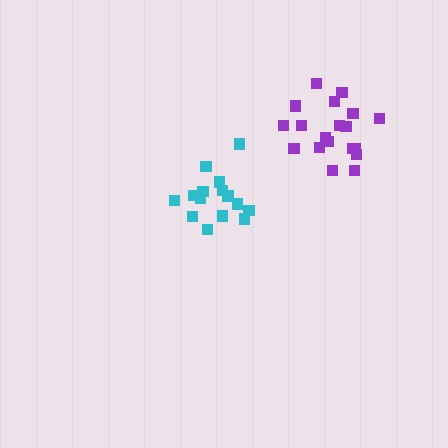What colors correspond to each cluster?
The clusters are colored: cyan, purple.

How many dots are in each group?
Group 1: 16 dots, Group 2: 19 dots (35 total).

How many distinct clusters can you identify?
There are 2 distinct clusters.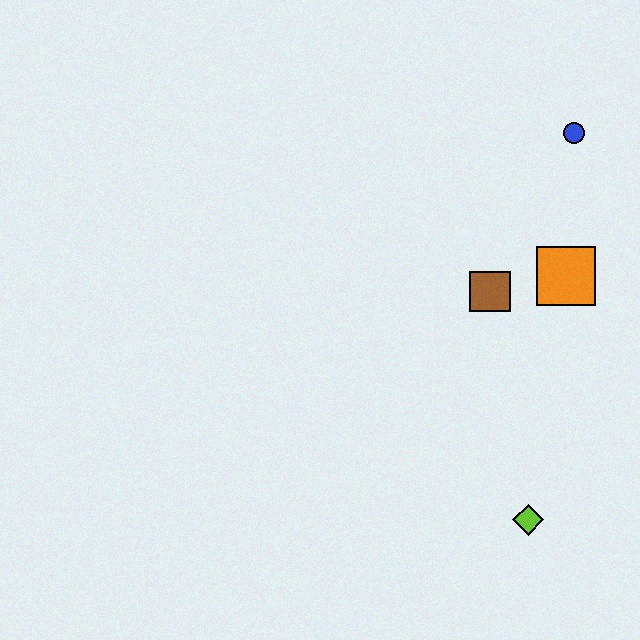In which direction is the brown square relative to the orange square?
The brown square is to the left of the orange square.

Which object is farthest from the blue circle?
The lime diamond is farthest from the blue circle.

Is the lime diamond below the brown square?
Yes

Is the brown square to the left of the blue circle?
Yes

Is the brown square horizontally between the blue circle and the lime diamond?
No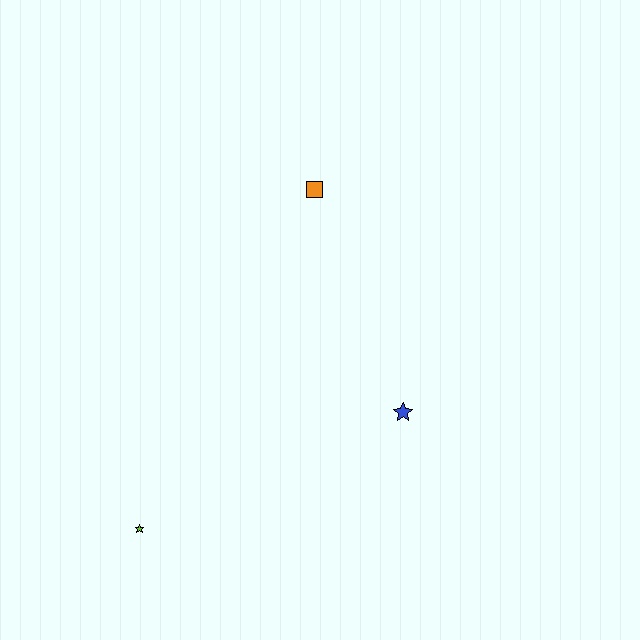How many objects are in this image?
There are 3 objects.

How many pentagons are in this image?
There are no pentagons.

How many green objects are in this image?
There are no green objects.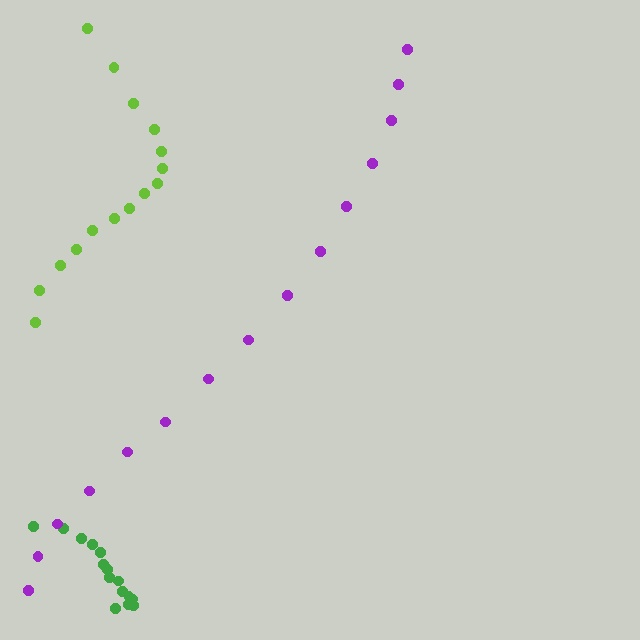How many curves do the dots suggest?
There are 3 distinct paths.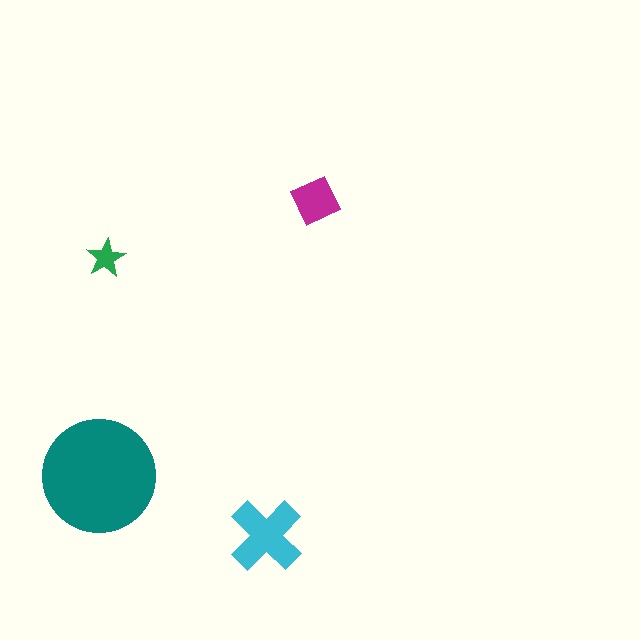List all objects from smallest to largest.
The green star, the magenta square, the cyan cross, the teal circle.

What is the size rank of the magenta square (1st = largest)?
3rd.